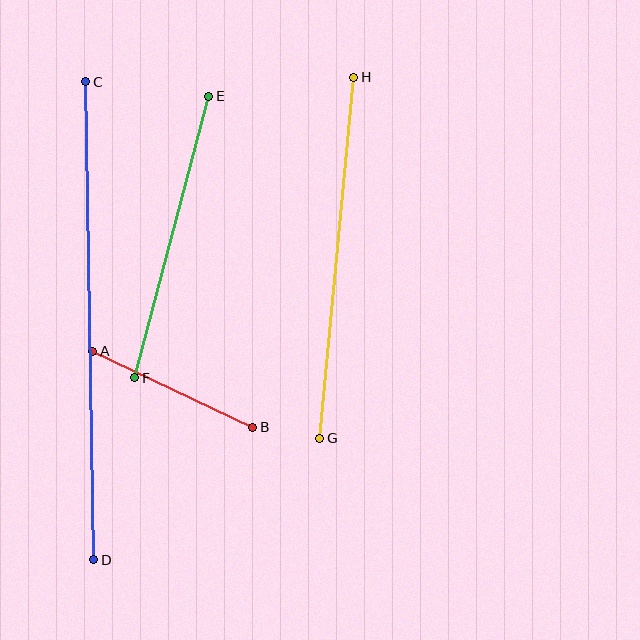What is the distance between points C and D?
The distance is approximately 478 pixels.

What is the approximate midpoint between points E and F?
The midpoint is at approximately (172, 237) pixels.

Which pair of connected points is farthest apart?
Points C and D are farthest apart.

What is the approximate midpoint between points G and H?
The midpoint is at approximately (337, 258) pixels.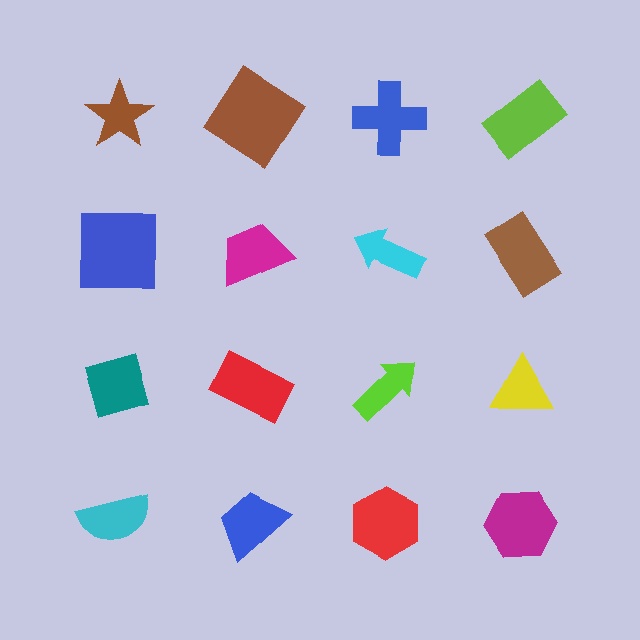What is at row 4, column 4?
A magenta hexagon.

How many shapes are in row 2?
4 shapes.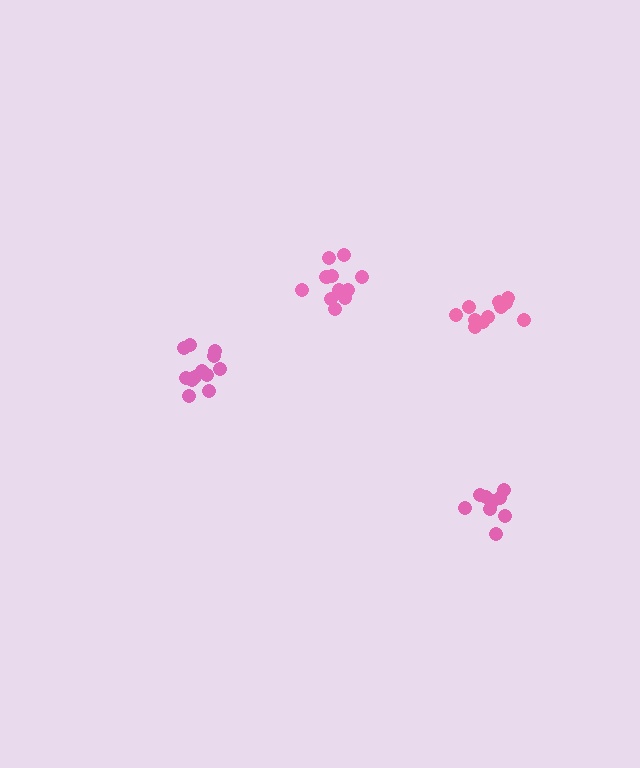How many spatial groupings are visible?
There are 4 spatial groupings.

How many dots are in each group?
Group 1: 12 dots, Group 2: 11 dots, Group 3: 12 dots, Group 4: 9 dots (44 total).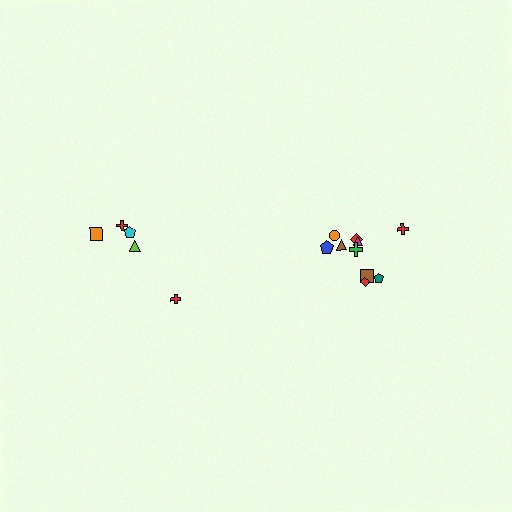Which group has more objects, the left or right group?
The right group.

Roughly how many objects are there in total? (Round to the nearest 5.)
Roughly 15 objects in total.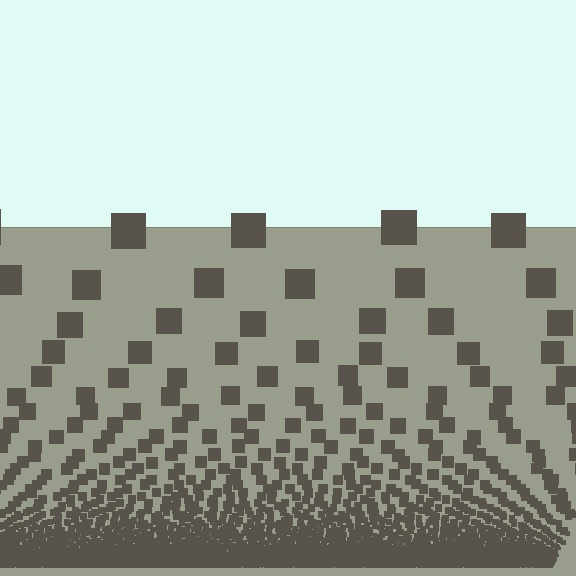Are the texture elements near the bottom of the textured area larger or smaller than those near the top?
Smaller. The gradient is inverted — elements near the bottom are smaller and denser.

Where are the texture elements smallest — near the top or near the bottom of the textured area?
Near the bottom.